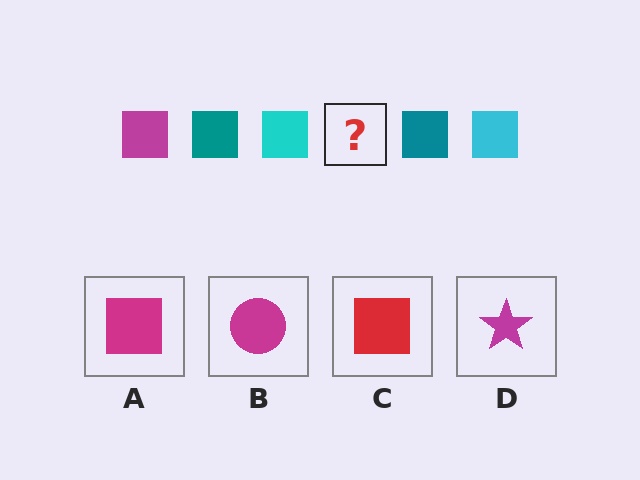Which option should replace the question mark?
Option A.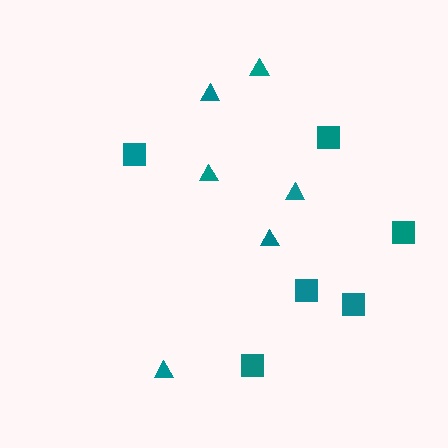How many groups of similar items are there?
There are 2 groups: one group of squares (6) and one group of triangles (6).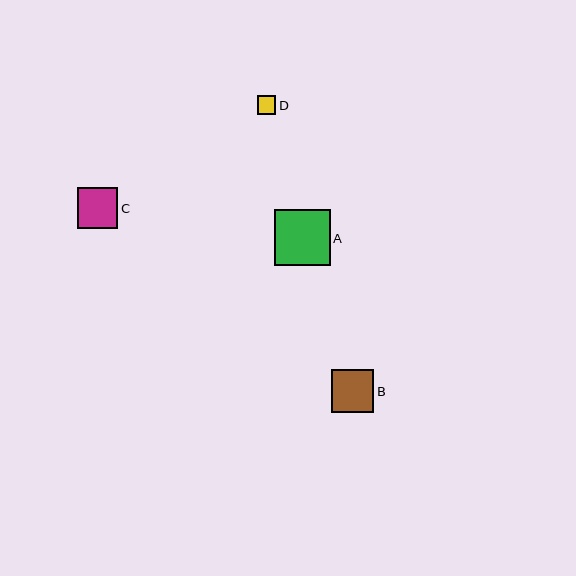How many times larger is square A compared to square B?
Square A is approximately 1.3 times the size of square B.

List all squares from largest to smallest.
From largest to smallest: A, B, C, D.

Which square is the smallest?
Square D is the smallest with a size of approximately 19 pixels.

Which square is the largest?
Square A is the largest with a size of approximately 55 pixels.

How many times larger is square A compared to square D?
Square A is approximately 2.9 times the size of square D.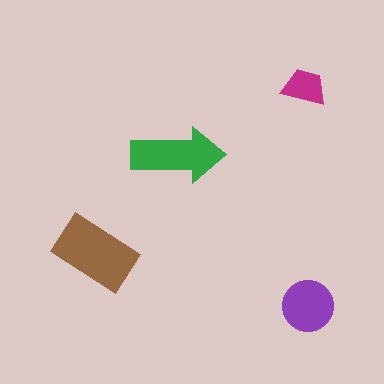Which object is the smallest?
The magenta trapezoid.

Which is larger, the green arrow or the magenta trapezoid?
The green arrow.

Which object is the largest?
The brown rectangle.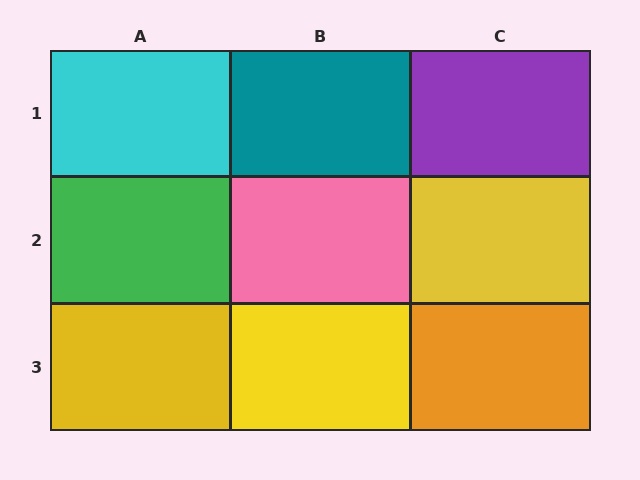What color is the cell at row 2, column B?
Pink.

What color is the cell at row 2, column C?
Yellow.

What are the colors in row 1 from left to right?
Cyan, teal, purple.